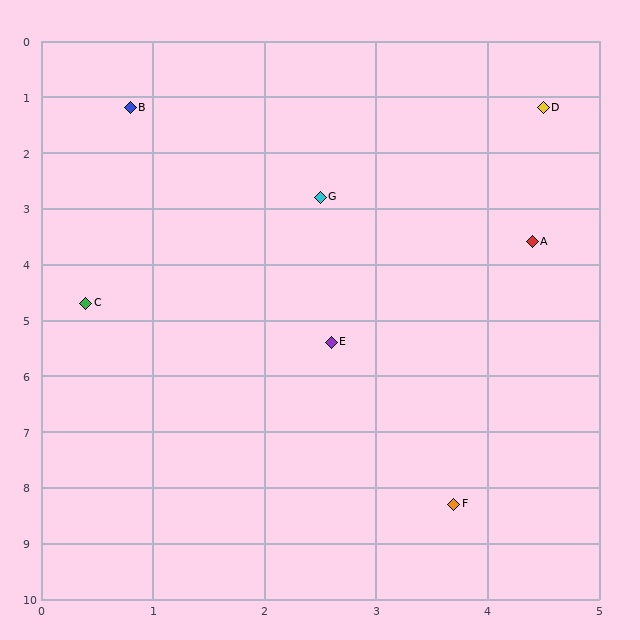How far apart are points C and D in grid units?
Points C and D are about 5.4 grid units apart.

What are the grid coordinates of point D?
Point D is at approximately (4.5, 1.2).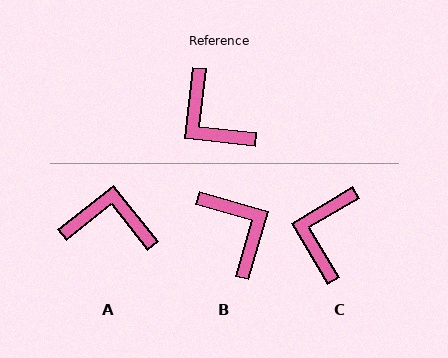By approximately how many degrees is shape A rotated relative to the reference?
Approximately 135 degrees clockwise.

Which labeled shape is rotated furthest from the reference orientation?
B, about 171 degrees away.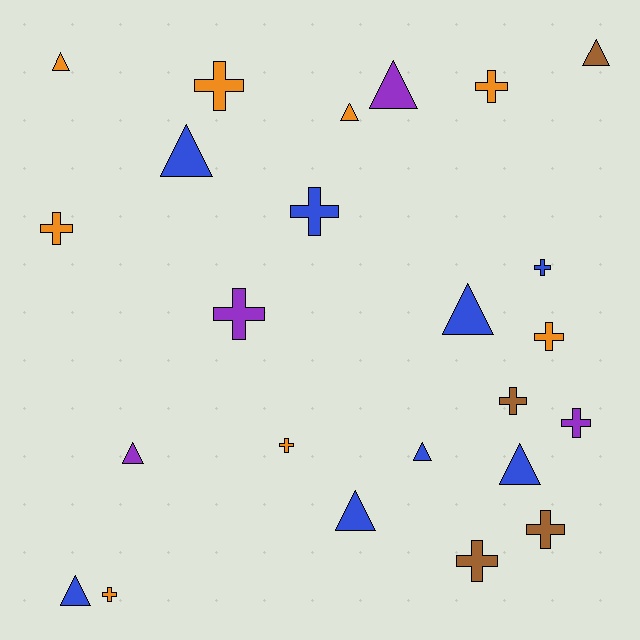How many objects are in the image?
There are 24 objects.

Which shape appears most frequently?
Cross, with 13 objects.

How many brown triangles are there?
There is 1 brown triangle.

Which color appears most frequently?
Blue, with 8 objects.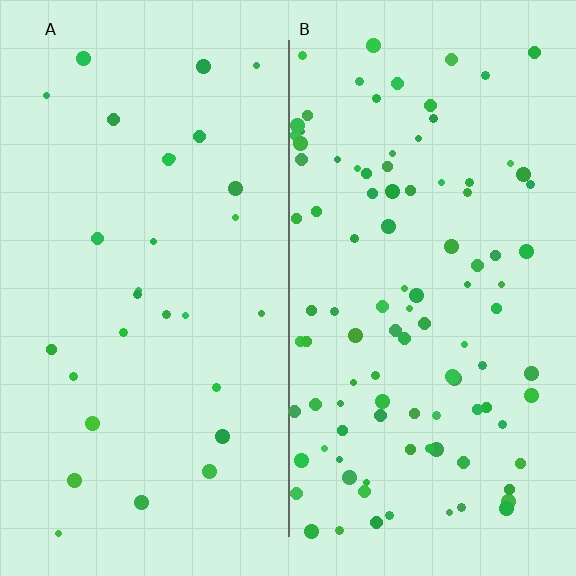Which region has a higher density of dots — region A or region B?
B (the right).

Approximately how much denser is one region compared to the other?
Approximately 3.5× — region B over region A.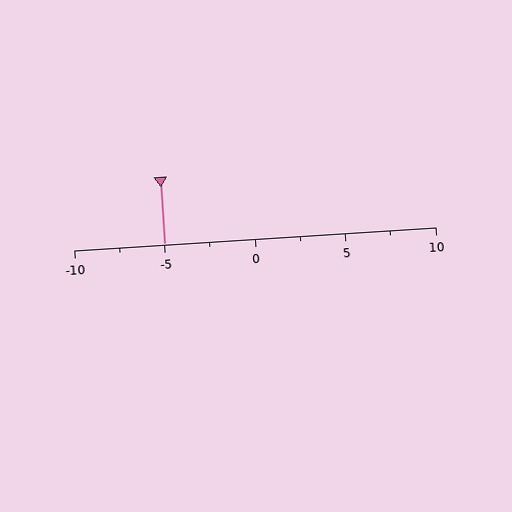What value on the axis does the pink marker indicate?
The marker indicates approximately -5.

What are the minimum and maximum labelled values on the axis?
The axis runs from -10 to 10.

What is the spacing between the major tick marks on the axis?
The major ticks are spaced 5 apart.